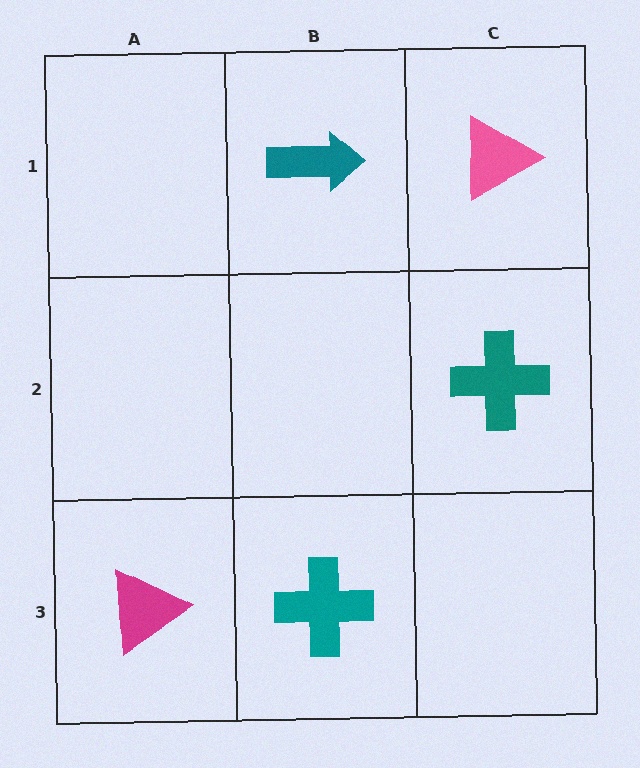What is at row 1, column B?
A teal arrow.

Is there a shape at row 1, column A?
No, that cell is empty.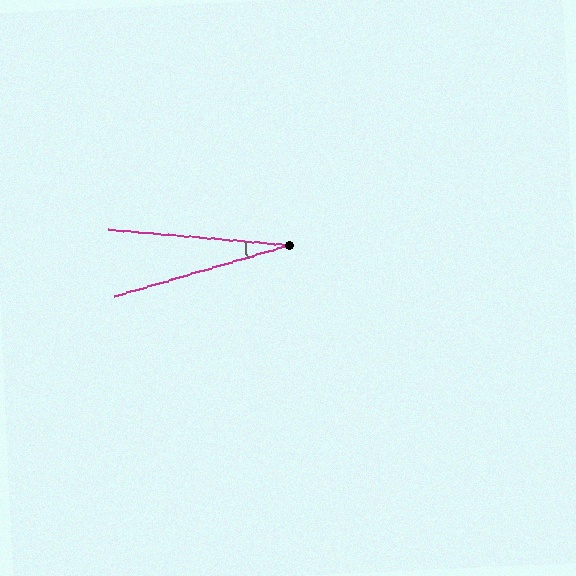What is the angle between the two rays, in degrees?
Approximately 21 degrees.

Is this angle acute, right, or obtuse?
It is acute.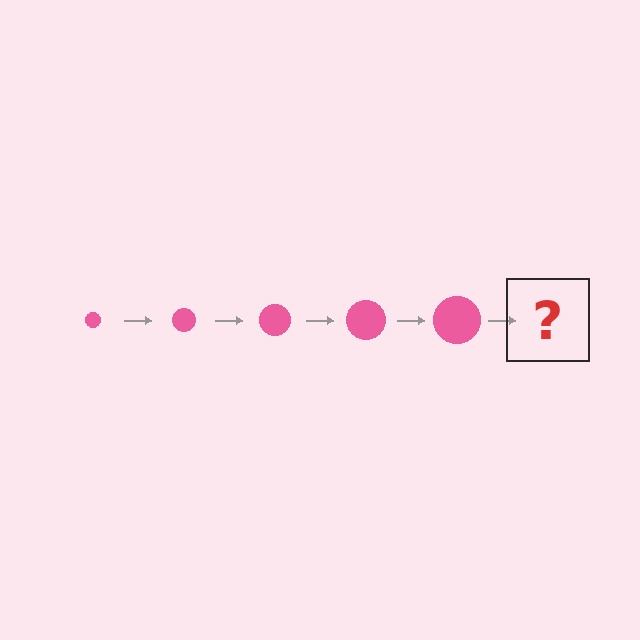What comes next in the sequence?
The next element should be a pink circle, larger than the previous one.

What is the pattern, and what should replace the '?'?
The pattern is that the circle gets progressively larger each step. The '?' should be a pink circle, larger than the previous one.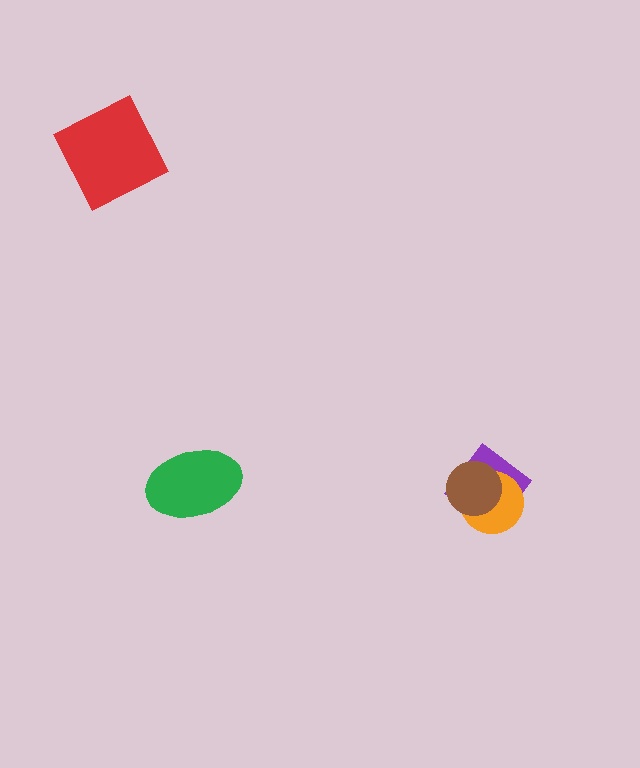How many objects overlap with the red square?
0 objects overlap with the red square.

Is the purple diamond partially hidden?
Yes, it is partially covered by another shape.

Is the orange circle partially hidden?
Yes, it is partially covered by another shape.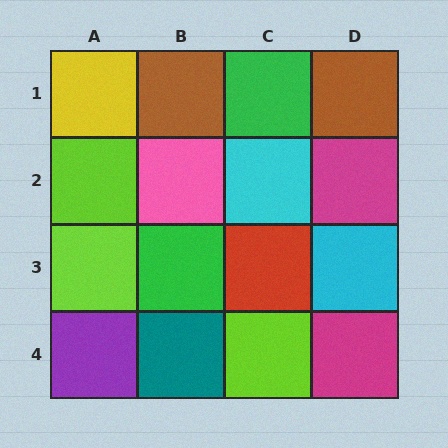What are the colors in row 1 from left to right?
Yellow, brown, green, brown.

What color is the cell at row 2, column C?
Cyan.